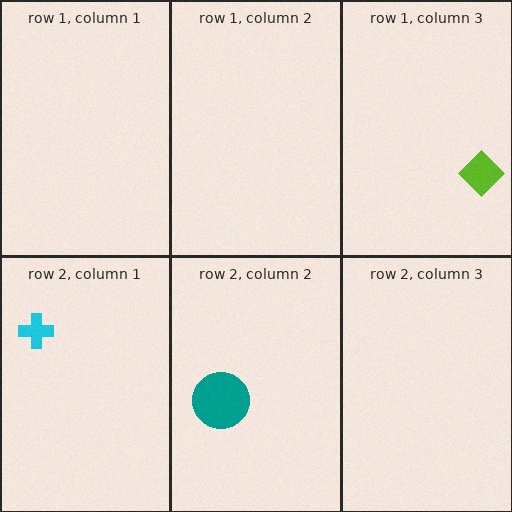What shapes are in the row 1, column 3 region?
The lime diamond.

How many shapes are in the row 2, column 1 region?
1.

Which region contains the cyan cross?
The row 2, column 1 region.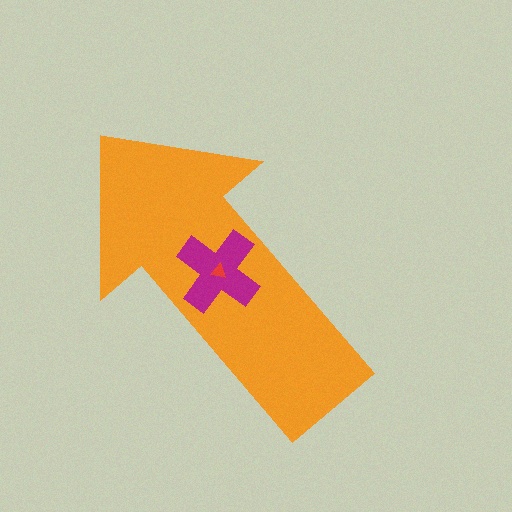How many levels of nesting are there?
3.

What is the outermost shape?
The orange arrow.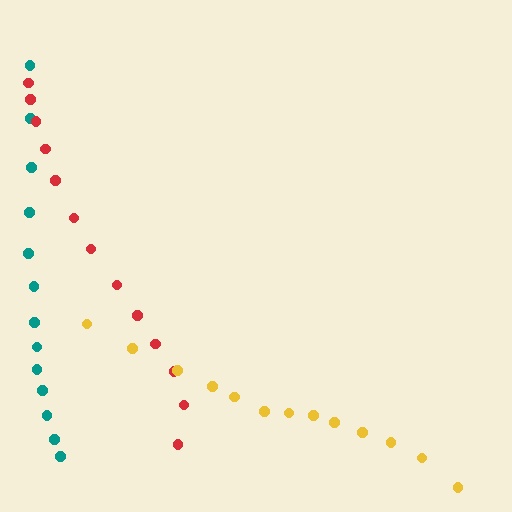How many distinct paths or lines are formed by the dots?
There are 3 distinct paths.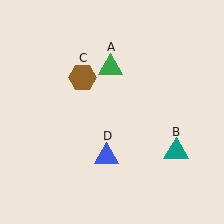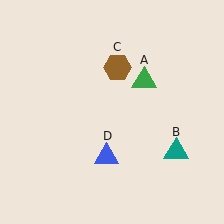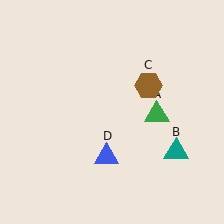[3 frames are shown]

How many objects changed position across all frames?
2 objects changed position: green triangle (object A), brown hexagon (object C).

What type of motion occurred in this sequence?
The green triangle (object A), brown hexagon (object C) rotated clockwise around the center of the scene.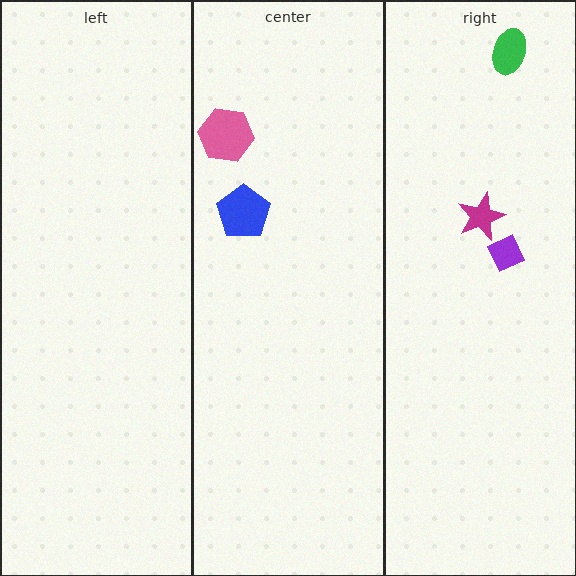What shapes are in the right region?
The magenta star, the purple diamond, the green ellipse.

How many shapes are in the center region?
2.